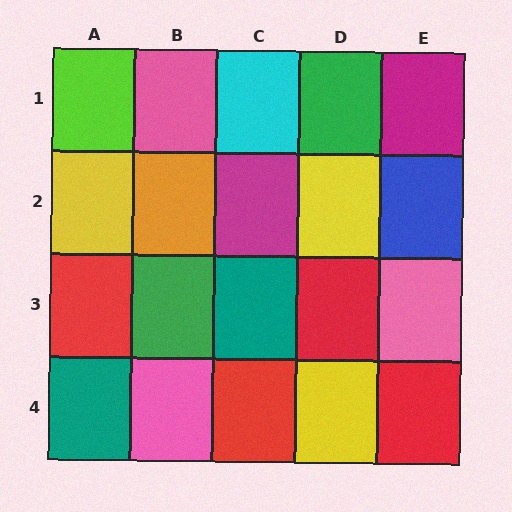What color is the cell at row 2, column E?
Blue.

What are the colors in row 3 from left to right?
Red, green, teal, red, pink.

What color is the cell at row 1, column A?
Lime.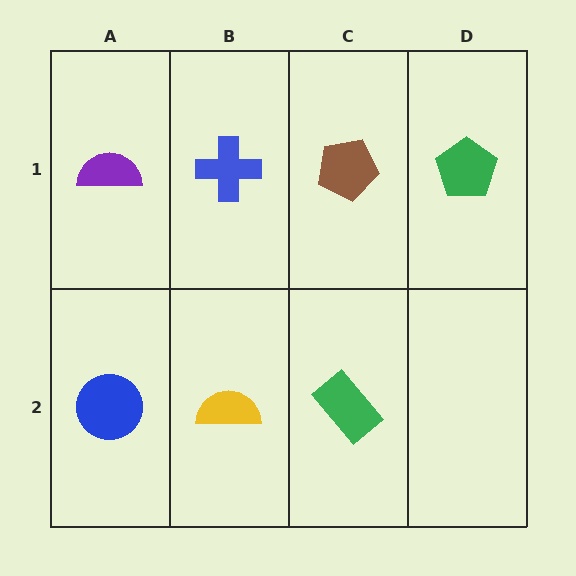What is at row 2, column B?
A yellow semicircle.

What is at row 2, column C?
A green rectangle.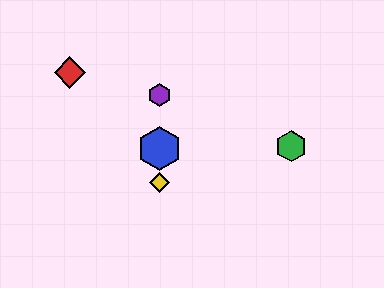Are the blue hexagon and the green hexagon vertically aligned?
No, the blue hexagon is at x≈160 and the green hexagon is at x≈291.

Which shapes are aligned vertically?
The blue hexagon, the yellow diamond, the purple hexagon are aligned vertically.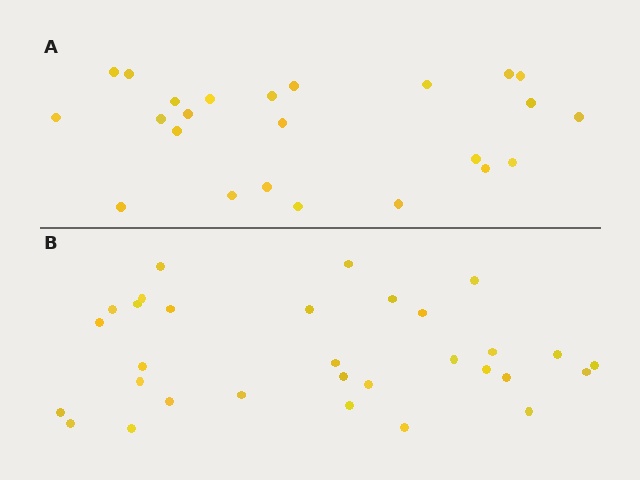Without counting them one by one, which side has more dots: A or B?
Region B (the bottom region) has more dots.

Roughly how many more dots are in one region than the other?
Region B has roughly 8 or so more dots than region A.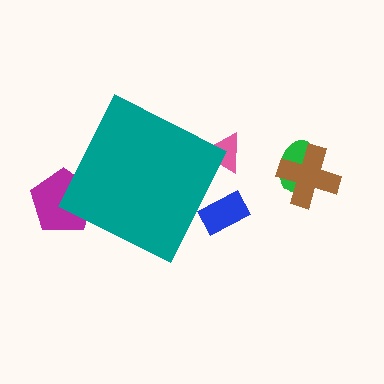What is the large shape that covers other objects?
A teal diamond.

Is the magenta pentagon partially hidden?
Yes, the magenta pentagon is partially hidden behind the teal diamond.